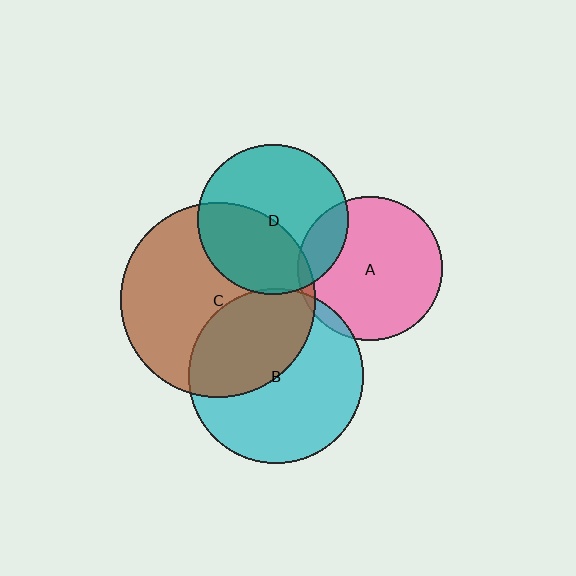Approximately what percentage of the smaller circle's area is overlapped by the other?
Approximately 5%.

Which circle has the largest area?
Circle C (brown).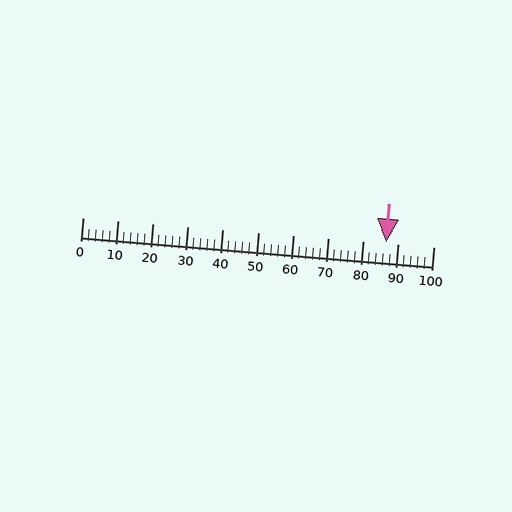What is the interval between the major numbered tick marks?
The major tick marks are spaced 10 units apart.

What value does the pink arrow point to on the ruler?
The pink arrow points to approximately 86.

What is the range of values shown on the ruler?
The ruler shows values from 0 to 100.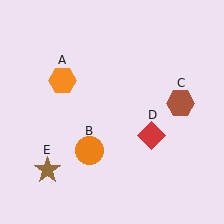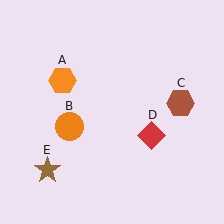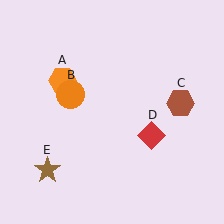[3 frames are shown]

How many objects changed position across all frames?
1 object changed position: orange circle (object B).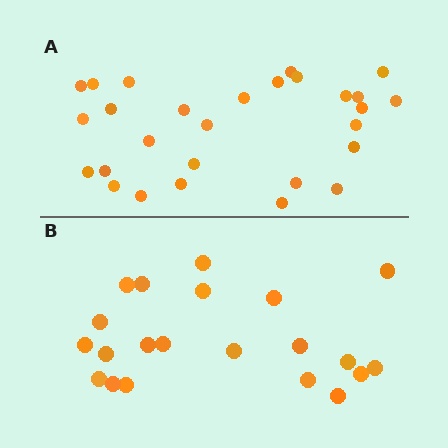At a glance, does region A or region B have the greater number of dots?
Region A (the top region) has more dots.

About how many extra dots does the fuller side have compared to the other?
Region A has roughly 8 or so more dots than region B.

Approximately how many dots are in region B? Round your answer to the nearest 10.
About 20 dots. (The exact count is 21, which rounds to 20.)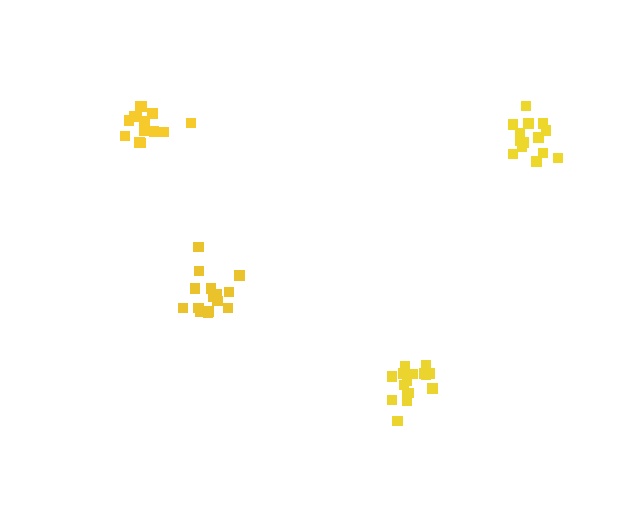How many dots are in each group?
Group 1: 15 dots, Group 2: 15 dots, Group 3: 16 dots, Group 4: 14 dots (60 total).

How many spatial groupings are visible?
There are 4 spatial groupings.